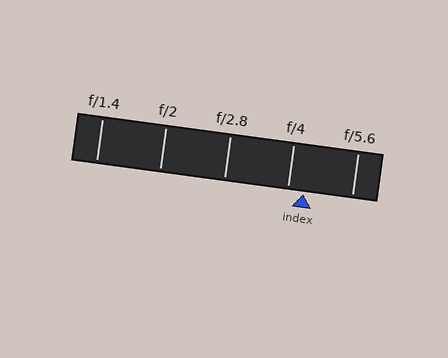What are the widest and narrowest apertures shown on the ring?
The widest aperture shown is f/1.4 and the narrowest is f/5.6.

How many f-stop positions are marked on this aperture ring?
There are 5 f-stop positions marked.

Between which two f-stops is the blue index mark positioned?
The index mark is between f/4 and f/5.6.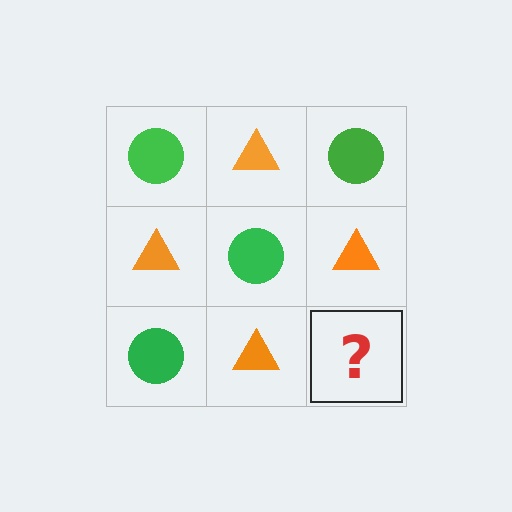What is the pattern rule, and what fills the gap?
The rule is that it alternates green circle and orange triangle in a checkerboard pattern. The gap should be filled with a green circle.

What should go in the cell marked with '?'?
The missing cell should contain a green circle.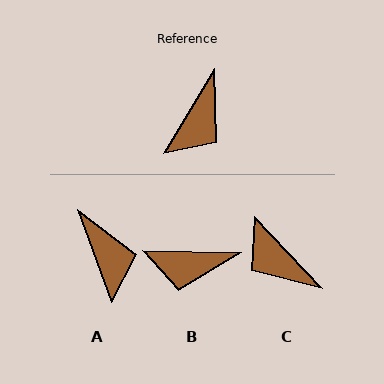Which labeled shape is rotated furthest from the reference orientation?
C, about 105 degrees away.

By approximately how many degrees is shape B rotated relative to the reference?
Approximately 60 degrees clockwise.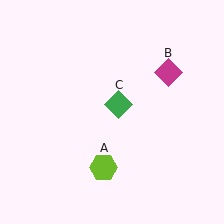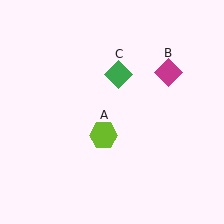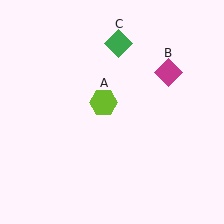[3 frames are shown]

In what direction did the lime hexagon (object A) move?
The lime hexagon (object A) moved up.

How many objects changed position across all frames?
2 objects changed position: lime hexagon (object A), green diamond (object C).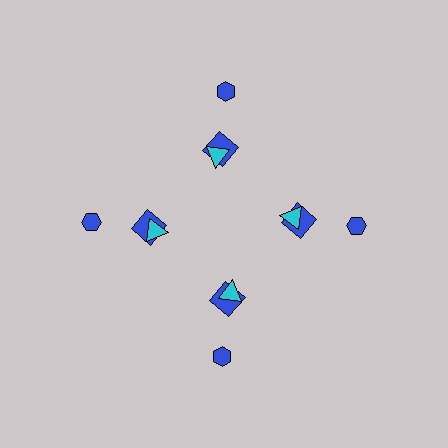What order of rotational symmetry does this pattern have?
This pattern has 4-fold rotational symmetry.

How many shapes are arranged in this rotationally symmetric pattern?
There are 12 shapes, arranged in 4 groups of 3.